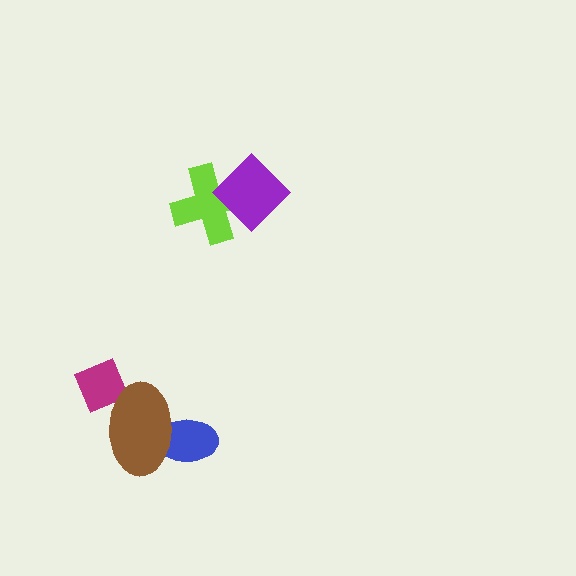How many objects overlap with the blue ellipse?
1 object overlaps with the blue ellipse.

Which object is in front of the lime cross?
The purple diamond is in front of the lime cross.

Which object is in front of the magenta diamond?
The brown ellipse is in front of the magenta diamond.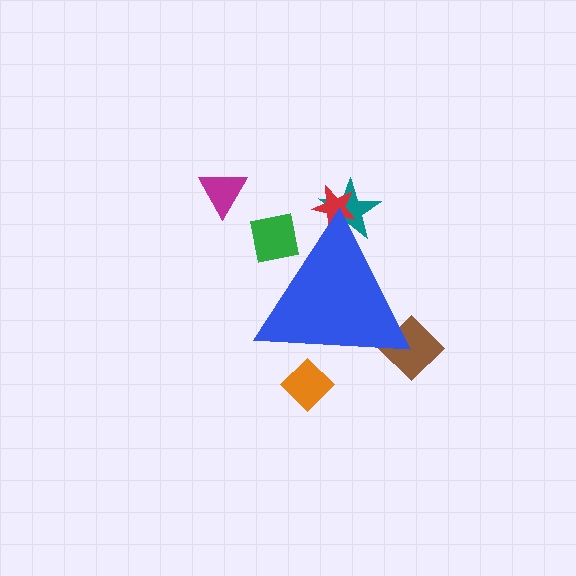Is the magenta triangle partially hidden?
No, the magenta triangle is fully visible.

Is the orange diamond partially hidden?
Yes, the orange diamond is partially hidden behind the blue triangle.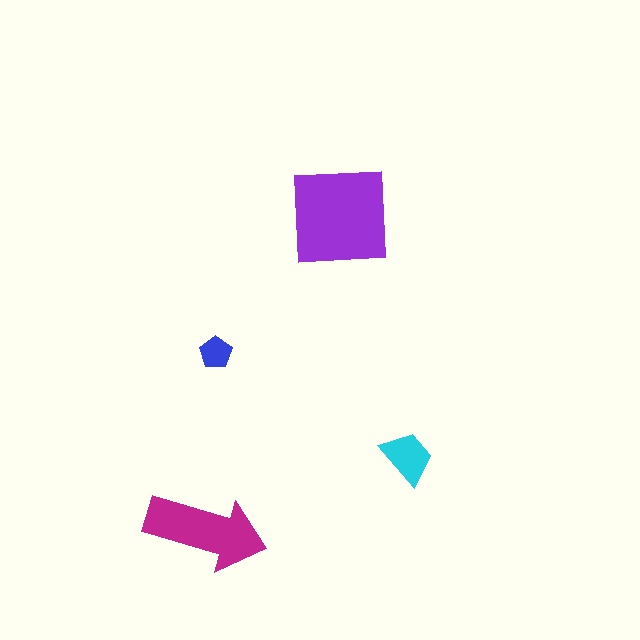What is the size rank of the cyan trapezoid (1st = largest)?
3rd.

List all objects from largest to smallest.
The purple square, the magenta arrow, the cyan trapezoid, the blue pentagon.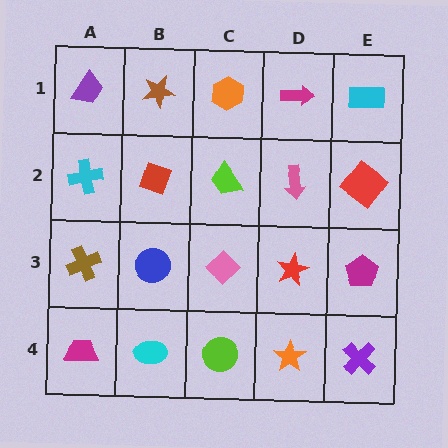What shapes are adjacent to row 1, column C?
A lime trapezoid (row 2, column C), a brown star (row 1, column B), a magenta arrow (row 1, column D).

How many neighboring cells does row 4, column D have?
3.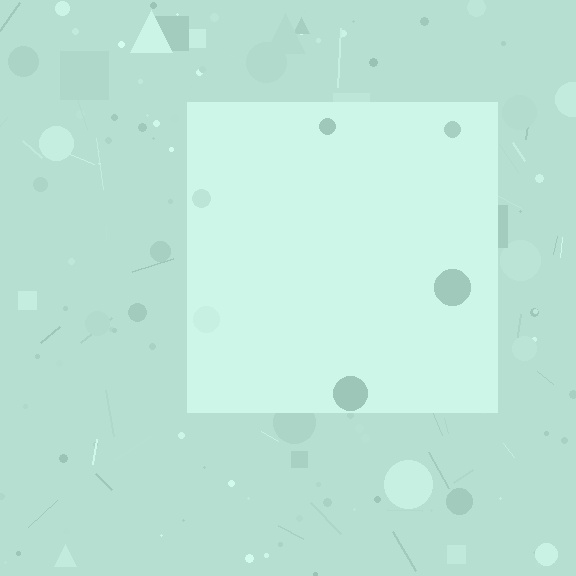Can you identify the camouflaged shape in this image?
The camouflaged shape is a square.